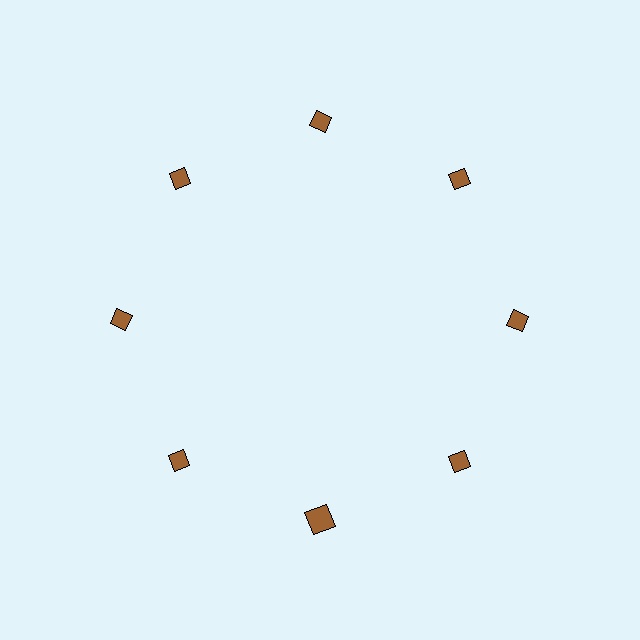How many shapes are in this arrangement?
There are 8 shapes arranged in a ring pattern.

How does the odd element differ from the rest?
It has a different shape: square instead of diamond.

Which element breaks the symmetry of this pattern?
The brown square at roughly the 6 o'clock position breaks the symmetry. All other shapes are brown diamonds.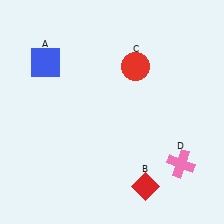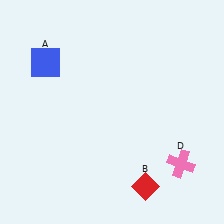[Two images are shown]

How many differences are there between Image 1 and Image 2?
There is 1 difference between the two images.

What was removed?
The red circle (C) was removed in Image 2.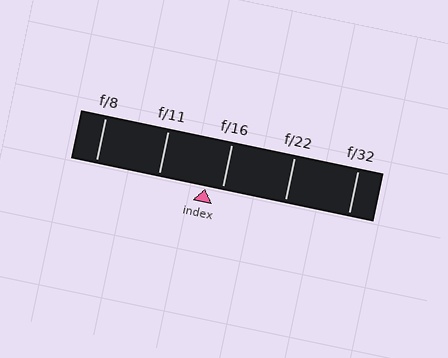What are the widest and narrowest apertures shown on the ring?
The widest aperture shown is f/8 and the narrowest is f/32.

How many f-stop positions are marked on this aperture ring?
There are 5 f-stop positions marked.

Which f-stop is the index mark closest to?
The index mark is closest to f/16.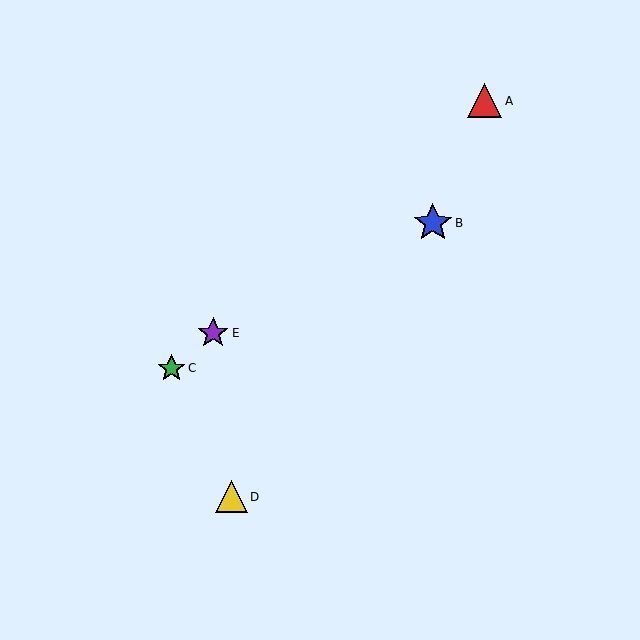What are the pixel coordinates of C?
Object C is at (171, 368).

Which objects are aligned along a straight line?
Objects A, C, E are aligned along a straight line.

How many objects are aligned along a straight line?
3 objects (A, C, E) are aligned along a straight line.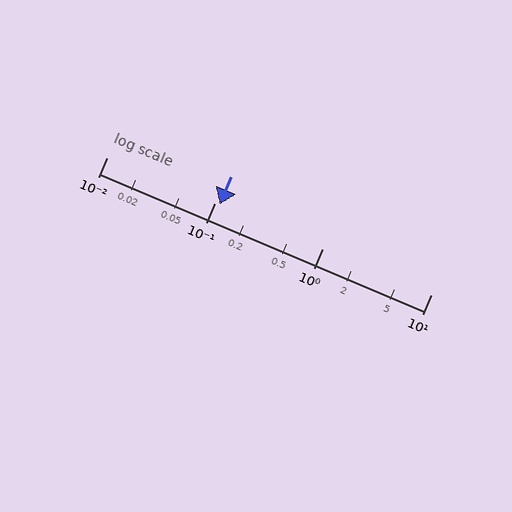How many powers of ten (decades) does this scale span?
The scale spans 3 decades, from 0.01 to 10.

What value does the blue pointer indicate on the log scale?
The pointer indicates approximately 0.11.